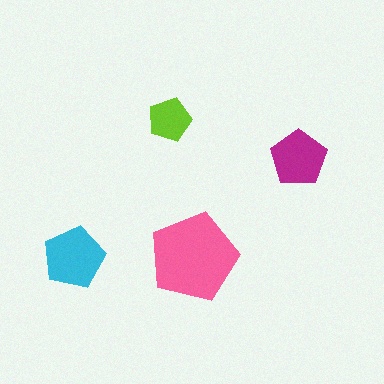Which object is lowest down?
The cyan pentagon is bottommost.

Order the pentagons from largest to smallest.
the pink one, the cyan one, the magenta one, the lime one.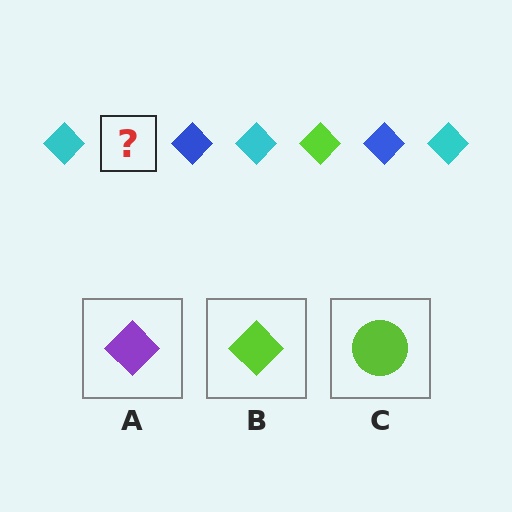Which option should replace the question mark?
Option B.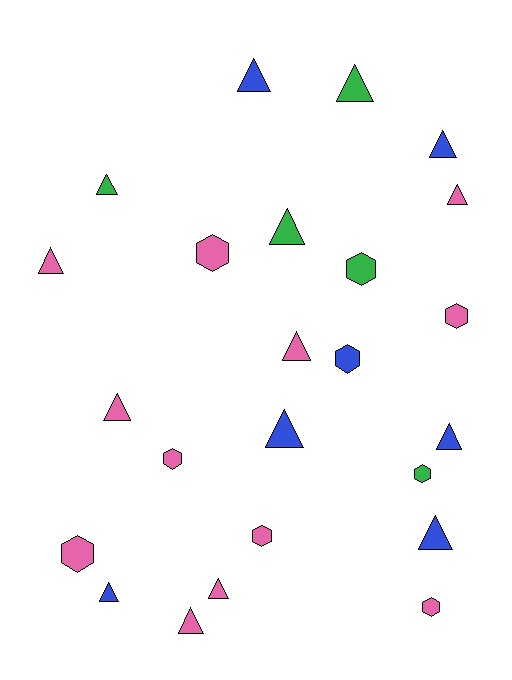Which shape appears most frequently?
Triangle, with 15 objects.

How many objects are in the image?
There are 24 objects.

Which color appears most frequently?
Pink, with 12 objects.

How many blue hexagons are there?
There is 1 blue hexagon.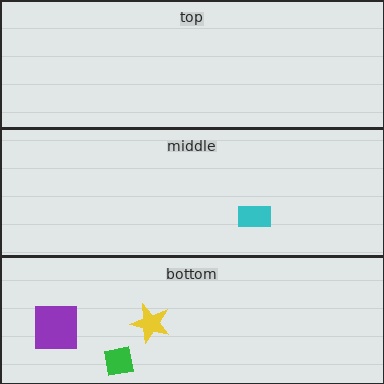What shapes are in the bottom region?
The purple square, the green square, the yellow star.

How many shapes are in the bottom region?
3.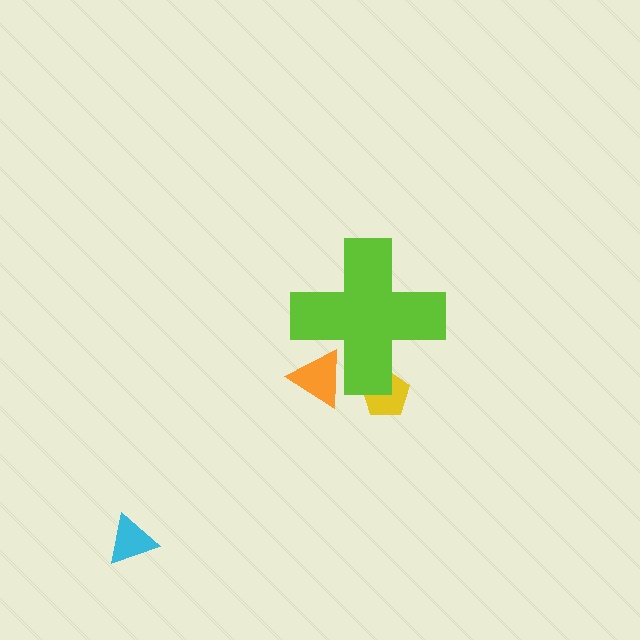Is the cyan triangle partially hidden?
No, the cyan triangle is fully visible.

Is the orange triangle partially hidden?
Yes, the orange triangle is partially hidden behind the lime cross.